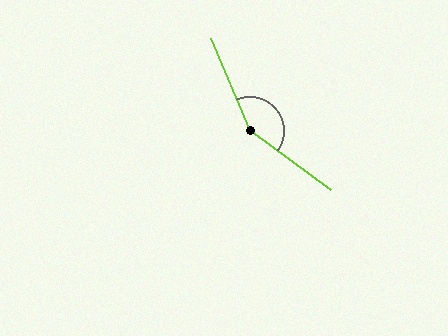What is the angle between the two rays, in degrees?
Approximately 148 degrees.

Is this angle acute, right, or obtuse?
It is obtuse.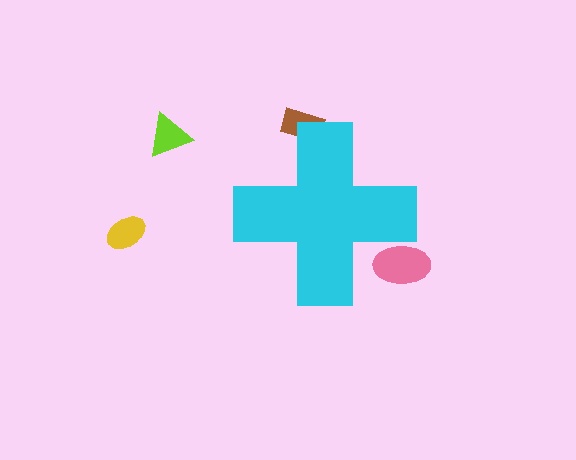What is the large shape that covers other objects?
A cyan cross.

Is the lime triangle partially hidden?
No, the lime triangle is fully visible.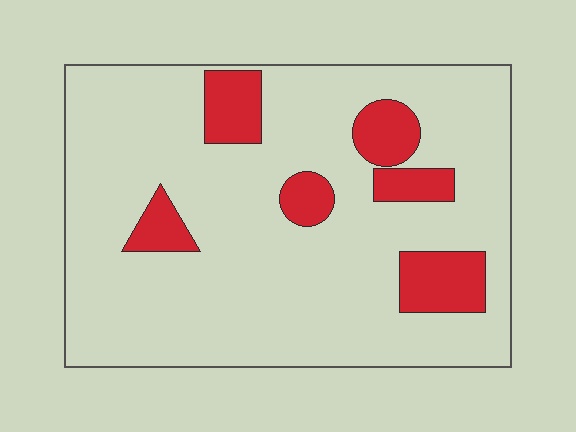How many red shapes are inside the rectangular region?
6.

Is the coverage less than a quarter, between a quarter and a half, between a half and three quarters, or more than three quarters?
Less than a quarter.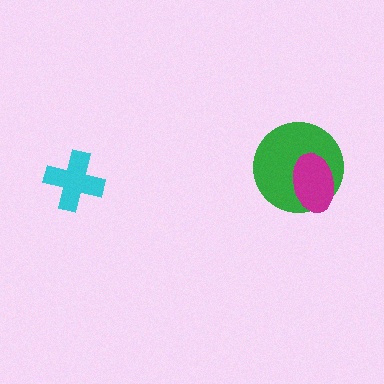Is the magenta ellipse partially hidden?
No, no other shape covers it.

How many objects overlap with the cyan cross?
0 objects overlap with the cyan cross.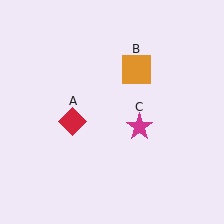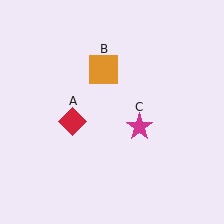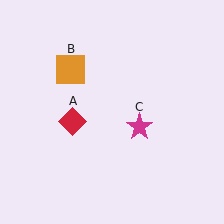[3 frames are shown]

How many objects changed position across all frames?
1 object changed position: orange square (object B).